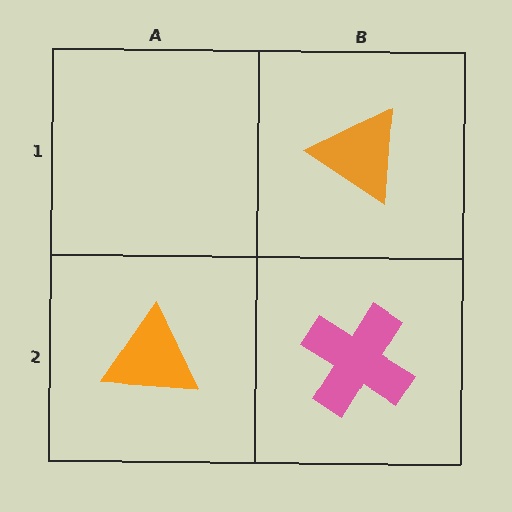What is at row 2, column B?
A pink cross.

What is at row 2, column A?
An orange triangle.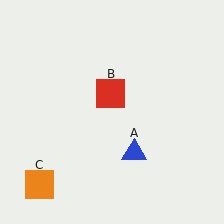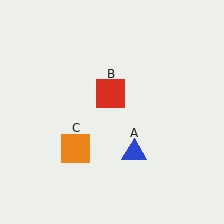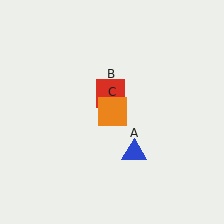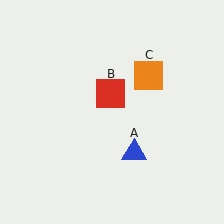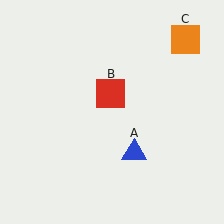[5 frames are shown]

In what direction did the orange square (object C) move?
The orange square (object C) moved up and to the right.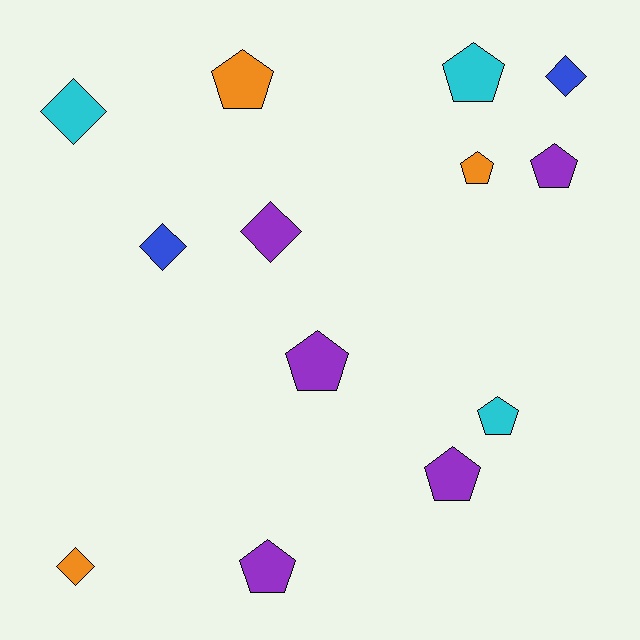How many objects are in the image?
There are 13 objects.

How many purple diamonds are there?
There is 1 purple diamond.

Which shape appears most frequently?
Pentagon, with 8 objects.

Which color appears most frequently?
Purple, with 5 objects.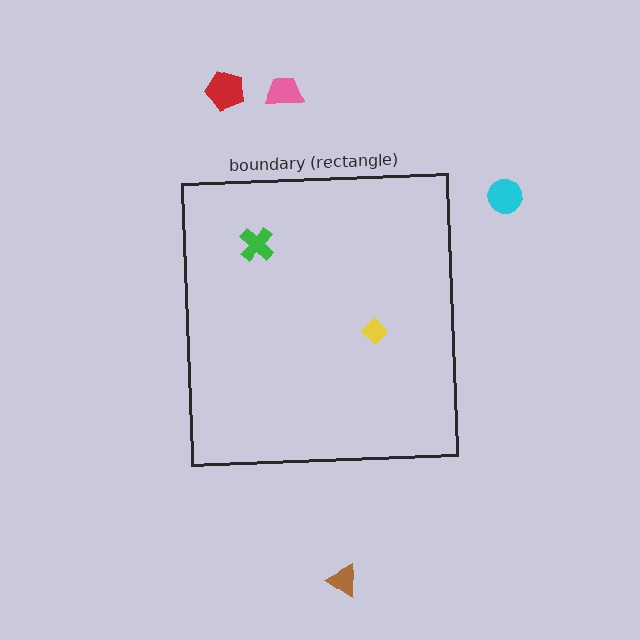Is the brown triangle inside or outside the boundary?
Outside.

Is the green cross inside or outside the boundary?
Inside.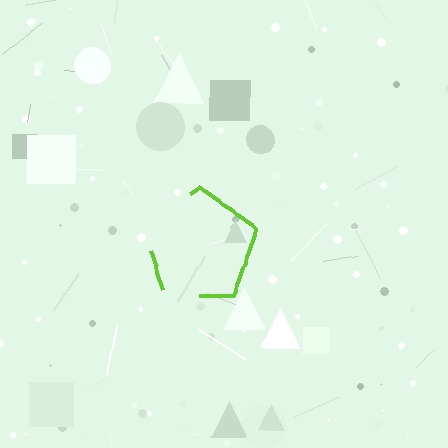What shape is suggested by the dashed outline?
The dashed outline suggests a pentagon.